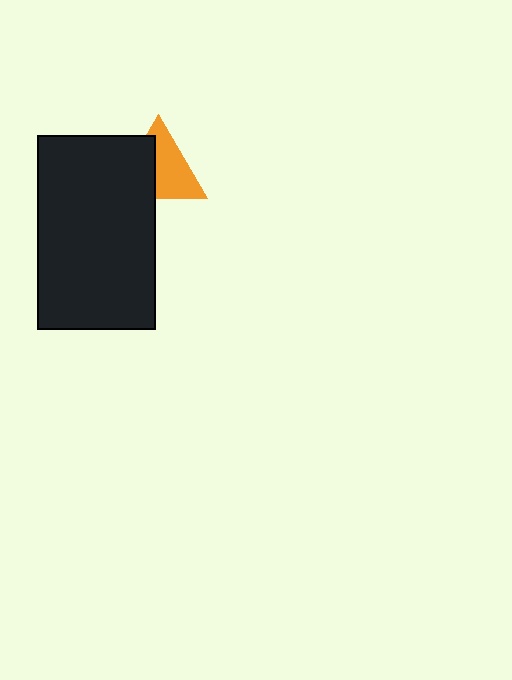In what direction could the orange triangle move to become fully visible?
The orange triangle could move right. That would shift it out from behind the black rectangle entirely.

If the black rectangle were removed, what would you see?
You would see the complete orange triangle.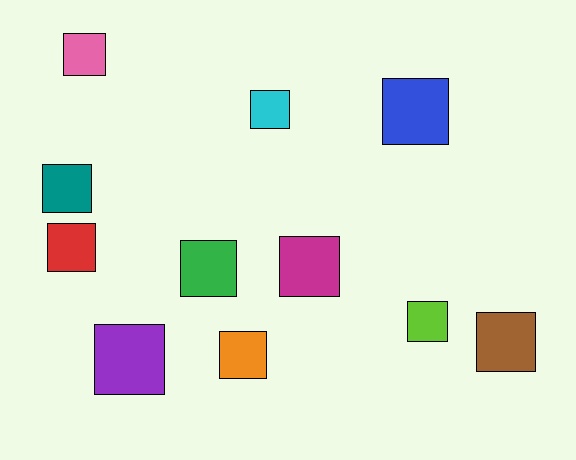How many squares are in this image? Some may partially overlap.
There are 11 squares.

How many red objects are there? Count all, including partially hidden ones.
There is 1 red object.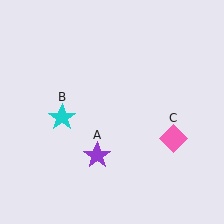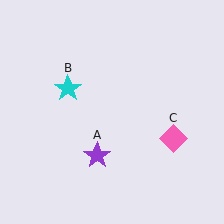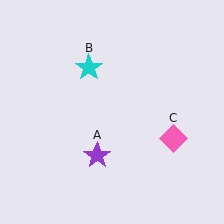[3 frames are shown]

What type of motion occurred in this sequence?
The cyan star (object B) rotated clockwise around the center of the scene.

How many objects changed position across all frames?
1 object changed position: cyan star (object B).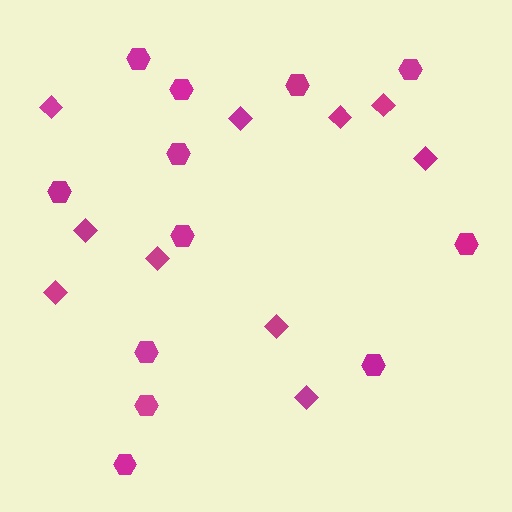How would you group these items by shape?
There are 2 groups: one group of hexagons (12) and one group of diamonds (10).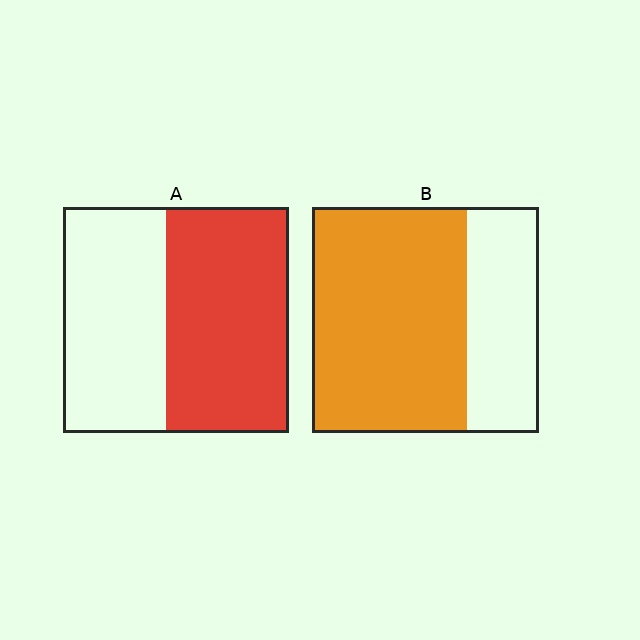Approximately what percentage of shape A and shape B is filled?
A is approximately 55% and B is approximately 70%.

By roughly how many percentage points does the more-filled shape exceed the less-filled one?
By roughly 15 percentage points (B over A).